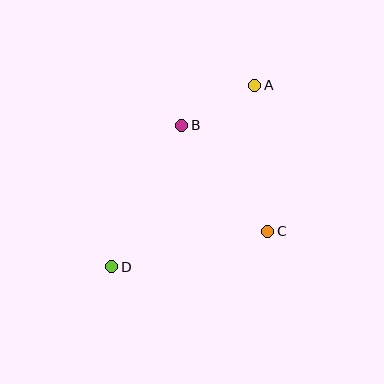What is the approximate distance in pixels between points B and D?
The distance between B and D is approximately 158 pixels.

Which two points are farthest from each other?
Points A and D are farthest from each other.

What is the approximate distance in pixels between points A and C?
The distance between A and C is approximately 146 pixels.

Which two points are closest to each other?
Points A and B are closest to each other.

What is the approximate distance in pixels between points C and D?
The distance between C and D is approximately 160 pixels.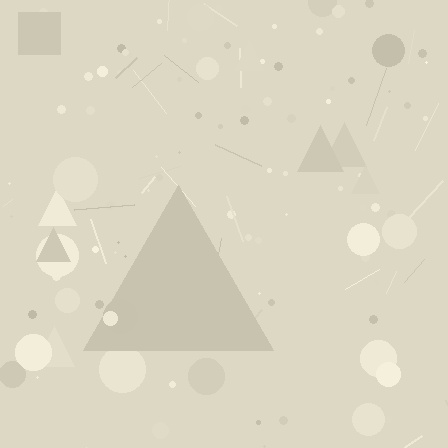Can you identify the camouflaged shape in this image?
The camouflaged shape is a triangle.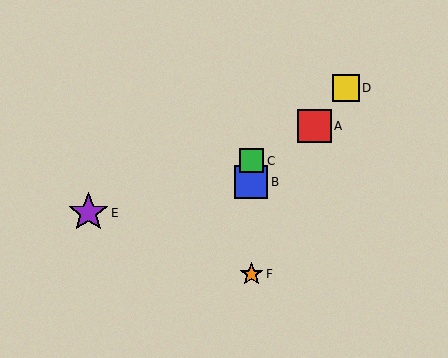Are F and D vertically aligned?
No, F is at x≈251 and D is at x≈346.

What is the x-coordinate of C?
Object C is at x≈251.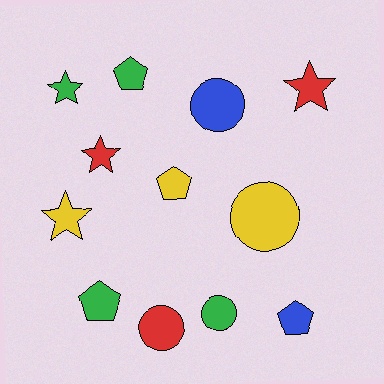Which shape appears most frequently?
Star, with 4 objects.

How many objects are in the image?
There are 12 objects.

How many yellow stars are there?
There is 1 yellow star.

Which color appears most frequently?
Green, with 4 objects.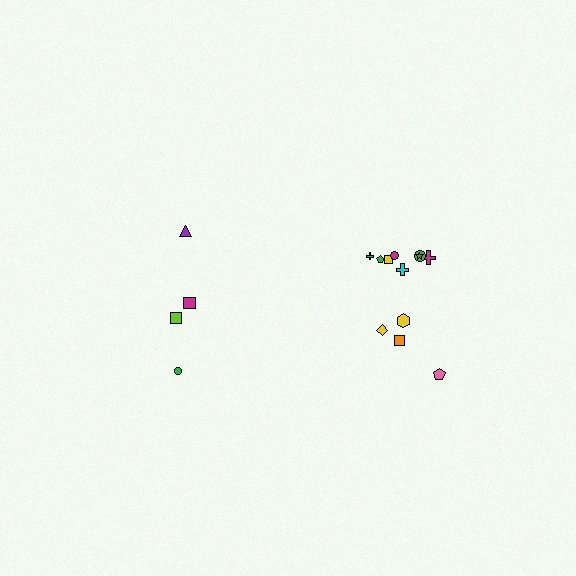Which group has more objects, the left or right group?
The right group.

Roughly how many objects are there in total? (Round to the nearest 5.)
Roughly 15 objects in total.